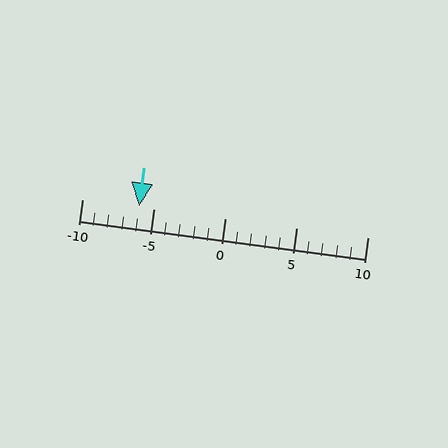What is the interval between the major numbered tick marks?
The major tick marks are spaced 5 units apart.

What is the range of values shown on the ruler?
The ruler shows values from -10 to 10.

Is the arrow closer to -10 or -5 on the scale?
The arrow is closer to -5.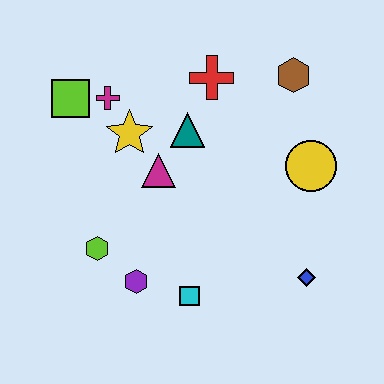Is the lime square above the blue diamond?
Yes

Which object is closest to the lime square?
The magenta cross is closest to the lime square.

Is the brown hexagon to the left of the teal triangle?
No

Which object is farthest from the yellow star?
The blue diamond is farthest from the yellow star.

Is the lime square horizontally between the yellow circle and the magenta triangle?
No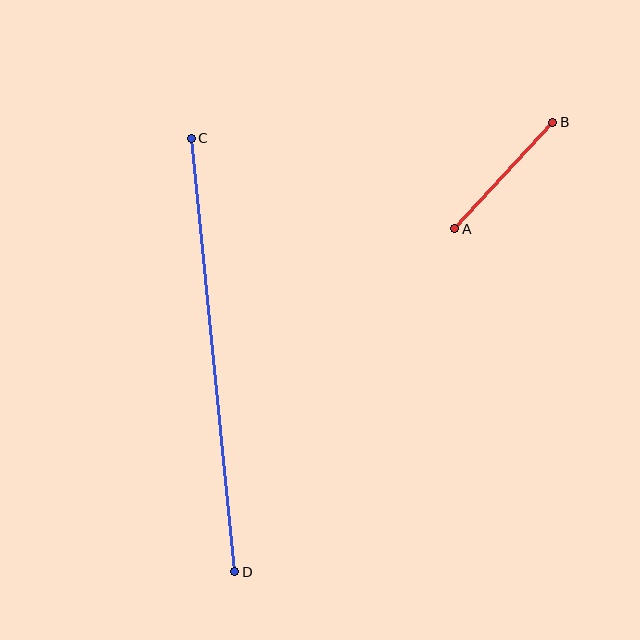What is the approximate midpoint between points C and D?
The midpoint is at approximately (213, 355) pixels.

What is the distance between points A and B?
The distance is approximately 145 pixels.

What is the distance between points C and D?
The distance is approximately 435 pixels.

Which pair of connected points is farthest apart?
Points C and D are farthest apart.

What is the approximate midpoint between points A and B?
The midpoint is at approximately (504, 175) pixels.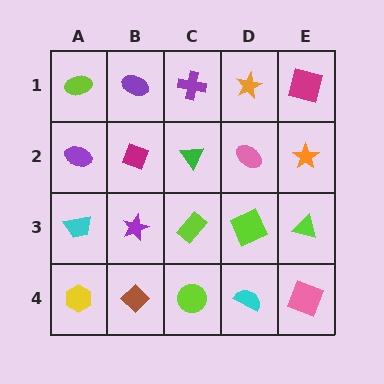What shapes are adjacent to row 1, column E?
An orange star (row 2, column E), an orange star (row 1, column D).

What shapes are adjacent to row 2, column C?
A purple cross (row 1, column C), a lime rectangle (row 3, column C), a magenta diamond (row 2, column B), a pink ellipse (row 2, column D).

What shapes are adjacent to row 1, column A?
A purple ellipse (row 2, column A), a purple ellipse (row 1, column B).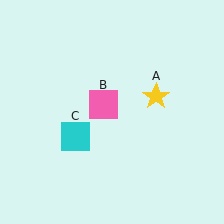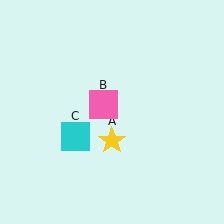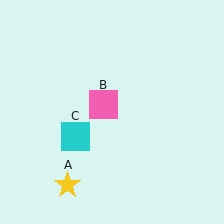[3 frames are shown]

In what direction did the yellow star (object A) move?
The yellow star (object A) moved down and to the left.